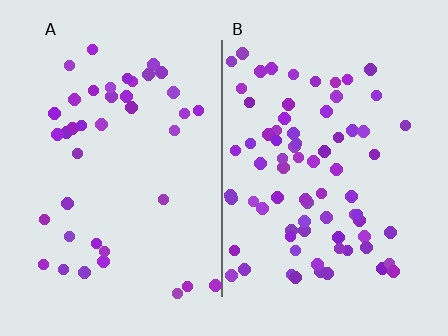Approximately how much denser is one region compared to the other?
Approximately 1.9× — region B over region A.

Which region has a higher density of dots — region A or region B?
B (the right).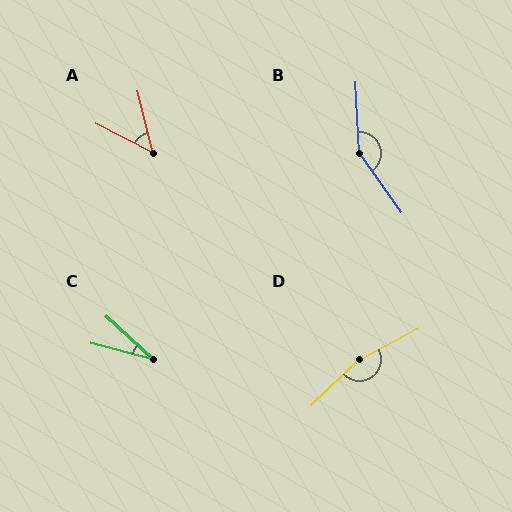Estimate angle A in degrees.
Approximately 48 degrees.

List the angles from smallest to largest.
C (28°), A (48°), B (147°), D (164°).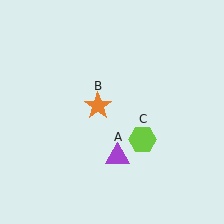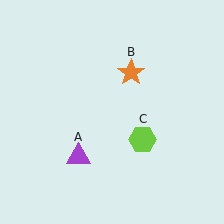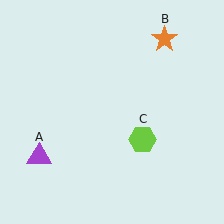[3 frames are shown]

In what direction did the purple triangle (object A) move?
The purple triangle (object A) moved left.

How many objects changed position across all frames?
2 objects changed position: purple triangle (object A), orange star (object B).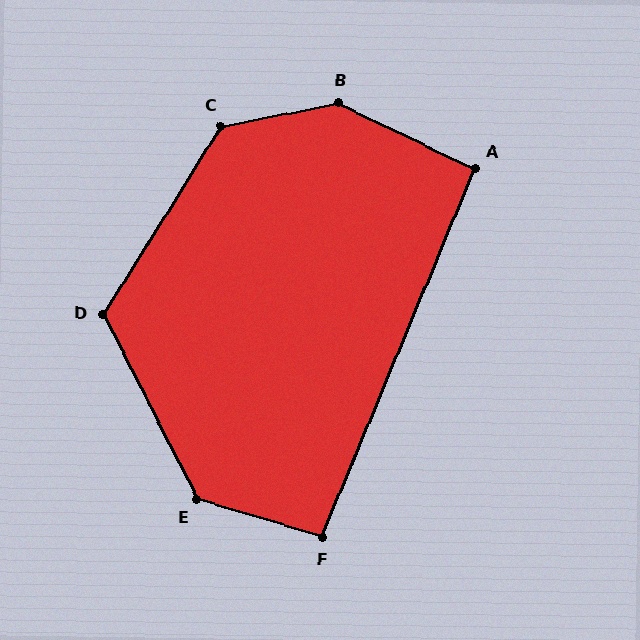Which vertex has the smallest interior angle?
A, at approximately 93 degrees.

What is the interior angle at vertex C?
Approximately 133 degrees (obtuse).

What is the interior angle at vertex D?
Approximately 121 degrees (obtuse).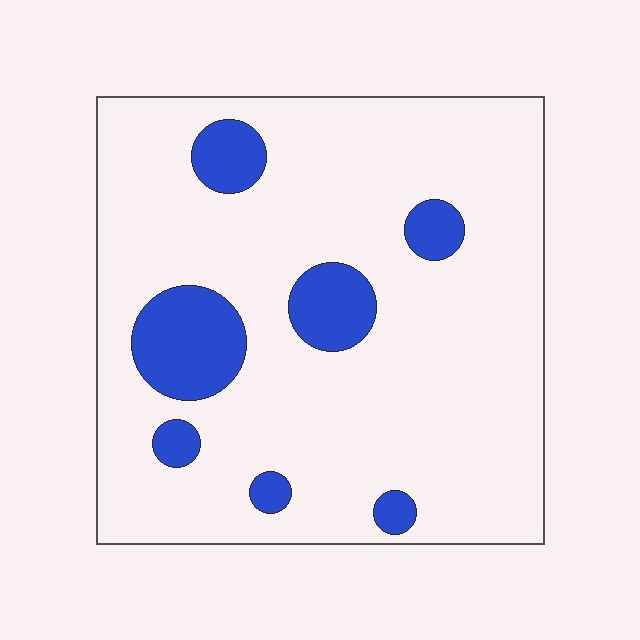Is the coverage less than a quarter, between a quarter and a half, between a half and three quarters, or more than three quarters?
Less than a quarter.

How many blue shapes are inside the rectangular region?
7.